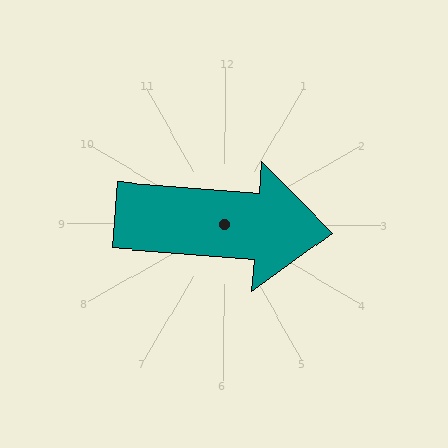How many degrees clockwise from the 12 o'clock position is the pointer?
Approximately 94 degrees.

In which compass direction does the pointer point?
East.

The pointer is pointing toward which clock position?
Roughly 3 o'clock.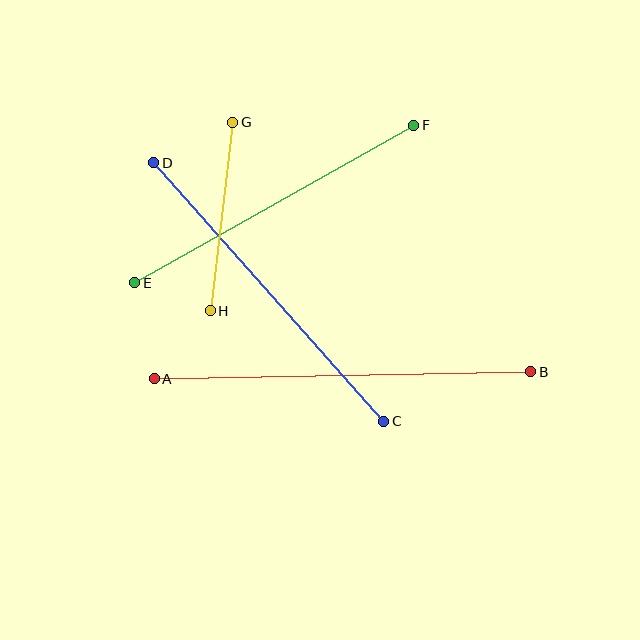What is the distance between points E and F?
The distance is approximately 320 pixels.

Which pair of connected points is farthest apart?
Points A and B are farthest apart.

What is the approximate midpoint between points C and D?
The midpoint is at approximately (269, 292) pixels.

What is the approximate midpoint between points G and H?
The midpoint is at approximately (222, 217) pixels.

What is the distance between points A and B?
The distance is approximately 377 pixels.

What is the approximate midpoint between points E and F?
The midpoint is at approximately (274, 204) pixels.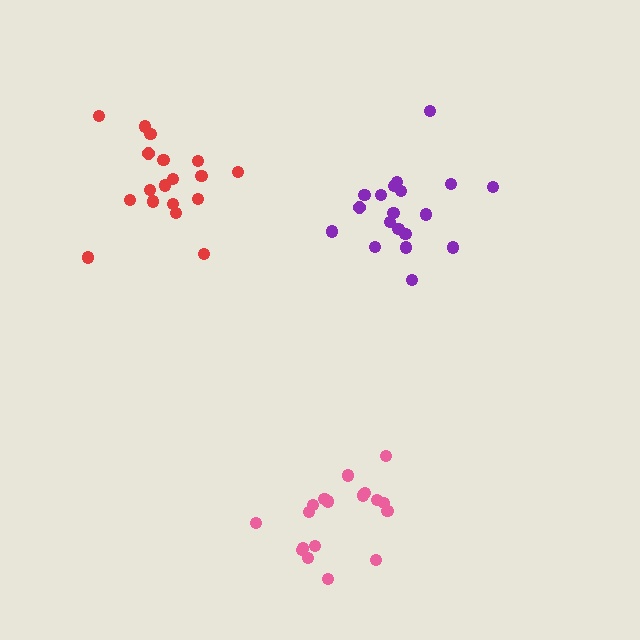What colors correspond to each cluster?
The clusters are colored: purple, red, pink.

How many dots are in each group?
Group 1: 19 dots, Group 2: 18 dots, Group 3: 18 dots (55 total).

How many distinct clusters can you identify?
There are 3 distinct clusters.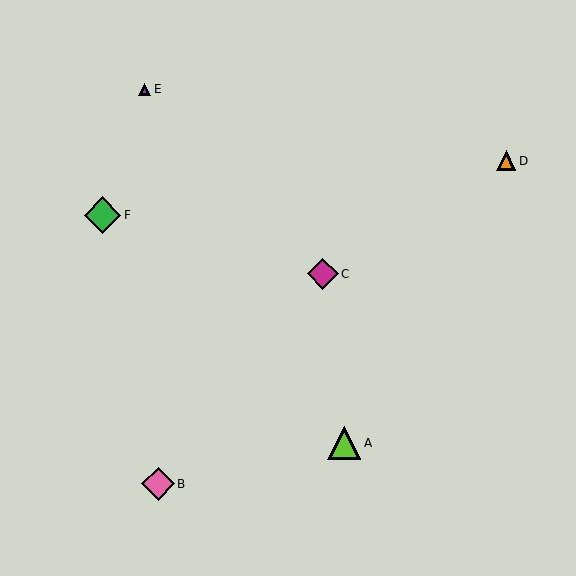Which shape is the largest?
The green diamond (labeled F) is the largest.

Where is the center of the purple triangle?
The center of the purple triangle is at (145, 89).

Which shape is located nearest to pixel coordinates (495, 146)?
The orange triangle (labeled D) at (506, 161) is nearest to that location.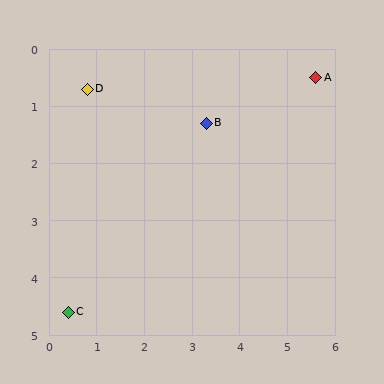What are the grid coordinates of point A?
Point A is at approximately (5.6, 0.5).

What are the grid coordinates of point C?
Point C is at approximately (0.4, 4.6).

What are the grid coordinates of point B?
Point B is at approximately (3.3, 1.3).